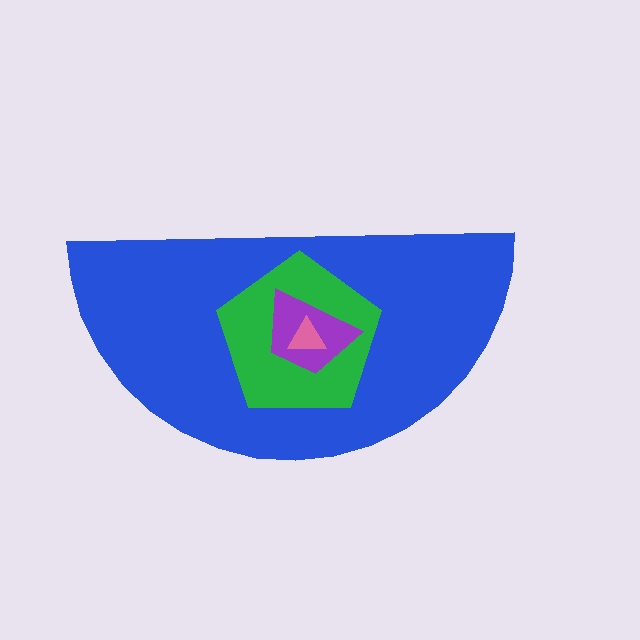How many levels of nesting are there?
4.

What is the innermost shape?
The pink triangle.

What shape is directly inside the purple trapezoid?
The pink triangle.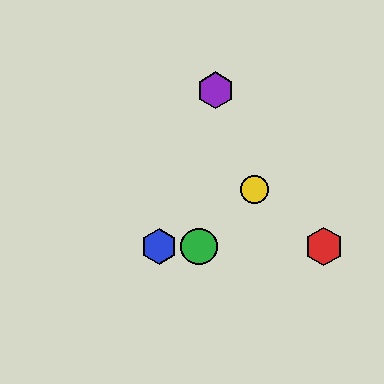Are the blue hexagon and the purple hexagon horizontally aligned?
No, the blue hexagon is at y≈247 and the purple hexagon is at y≈90.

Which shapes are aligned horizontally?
The red hexagon, the blue hexagon, the green circle are aligned horizontally.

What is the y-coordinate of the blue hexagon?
The blue hexagon is at y≈247.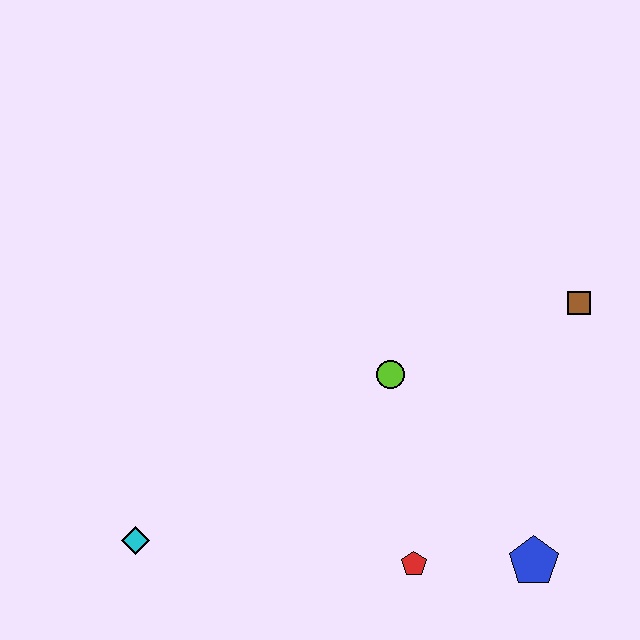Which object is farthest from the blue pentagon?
The cyan diamond is farthest from the blue pentagon.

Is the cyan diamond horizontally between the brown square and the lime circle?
No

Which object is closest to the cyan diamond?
The red pentagon is closest to the cyan diamond.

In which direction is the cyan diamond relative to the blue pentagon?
The cyan diamond is to the left of the blue pentagon.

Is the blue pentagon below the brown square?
Yes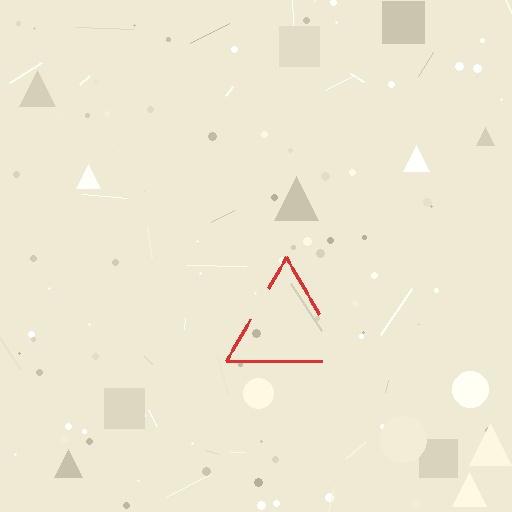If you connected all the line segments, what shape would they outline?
They would outline a triangle.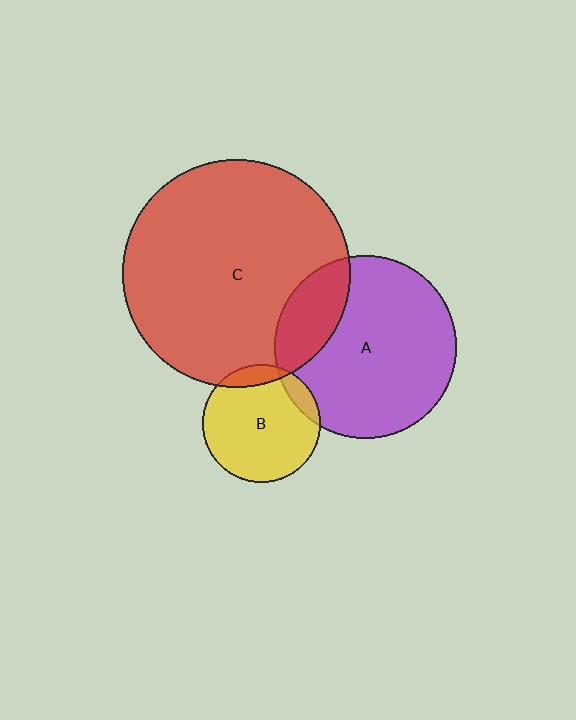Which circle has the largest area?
Circle C (red).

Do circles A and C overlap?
Yes.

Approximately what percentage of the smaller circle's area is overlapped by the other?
Approximately 20%.